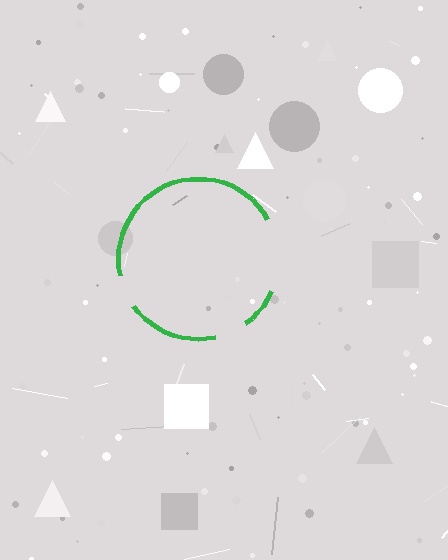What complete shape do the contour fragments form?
The contour fragments form a circle.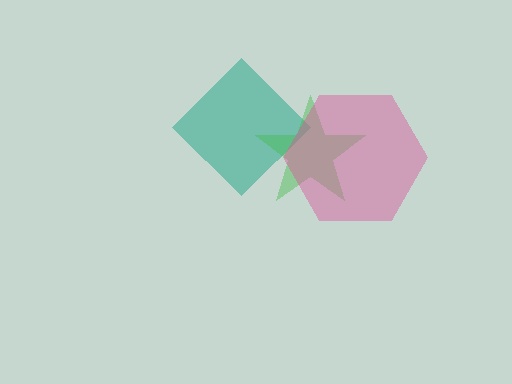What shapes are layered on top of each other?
The layered shapes are: a teal diamond, a green star, a pink hexagon.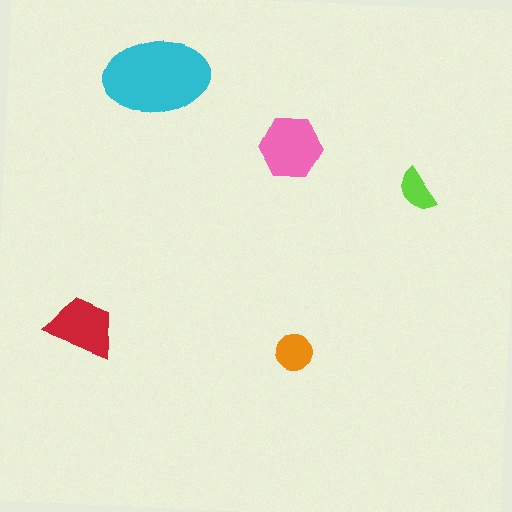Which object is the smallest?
The lime semicircle.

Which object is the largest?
The cyan ellipse.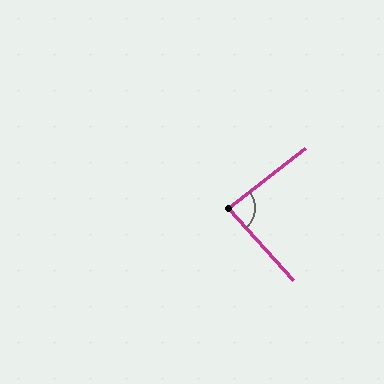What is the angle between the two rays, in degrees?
Approximately 85 degrees.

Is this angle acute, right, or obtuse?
It is approximately a right angle.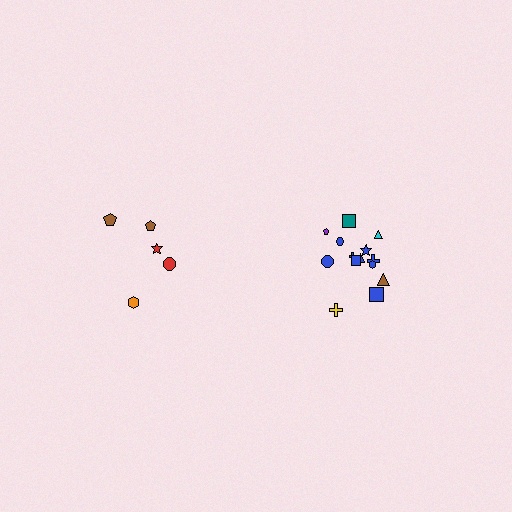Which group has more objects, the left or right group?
The right group.